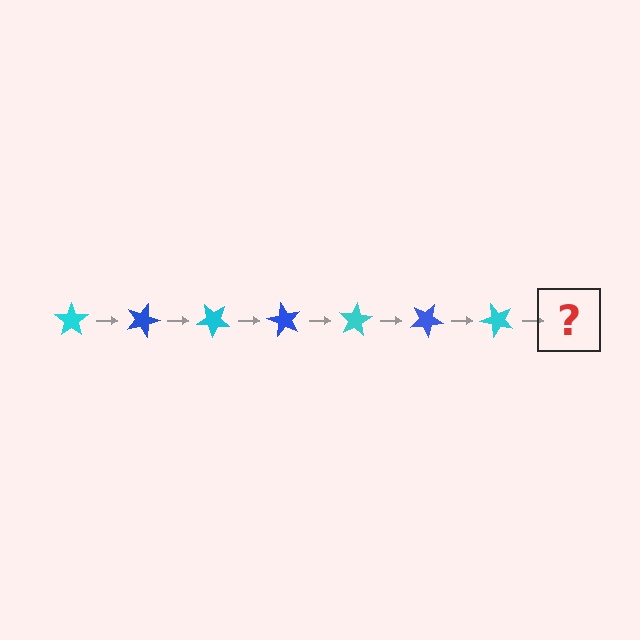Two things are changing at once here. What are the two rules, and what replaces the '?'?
The two rules are that it rotates 20 degrees each step and the color cycles through cyan and blue. The '?' should be a blue star, rotated 140 degrees from the start.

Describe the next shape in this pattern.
It should be a blue star, rotated 140 degrees from the start.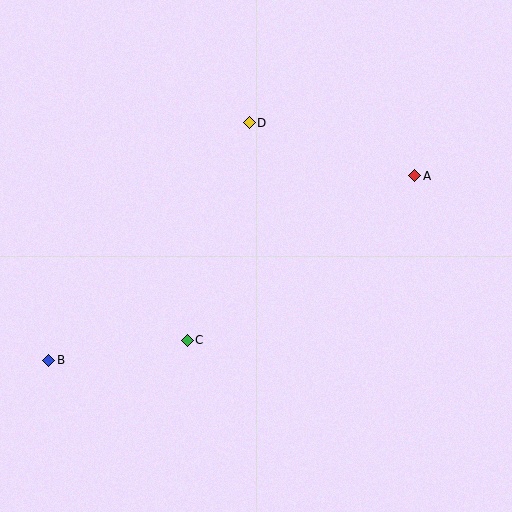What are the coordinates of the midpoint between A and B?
The midpoint between A and B is at (232, 268).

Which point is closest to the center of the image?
Point C at (187, 340) is closest to the center.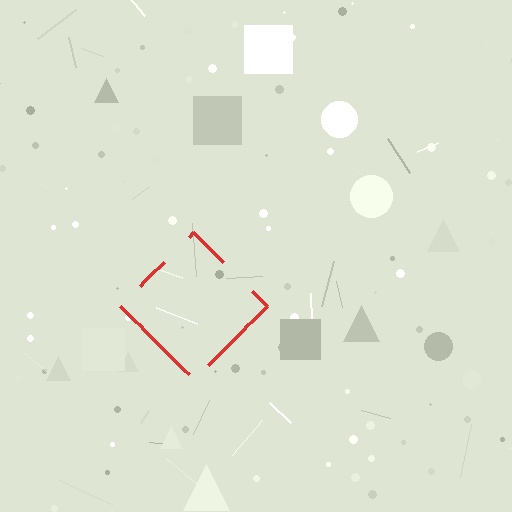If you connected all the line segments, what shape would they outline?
They would outline a diamond.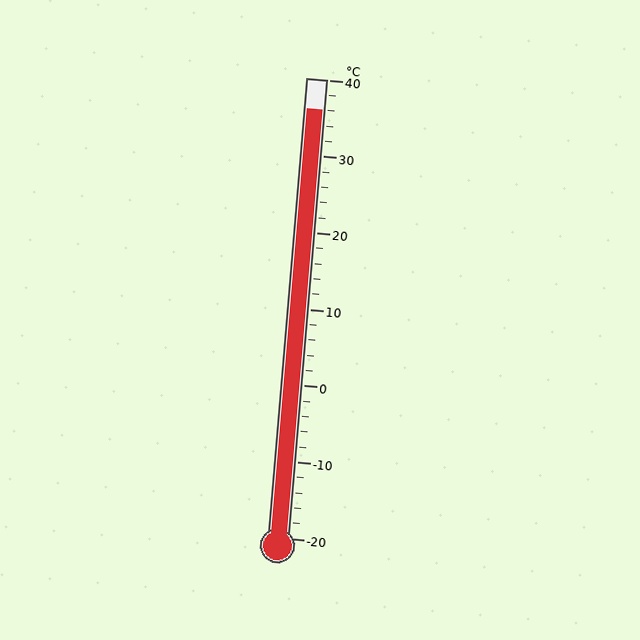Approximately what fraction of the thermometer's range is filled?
The thermometer is filled to approximately 95% of its range.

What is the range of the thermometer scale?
The thermometer scale ranges from -20°C to 40°C.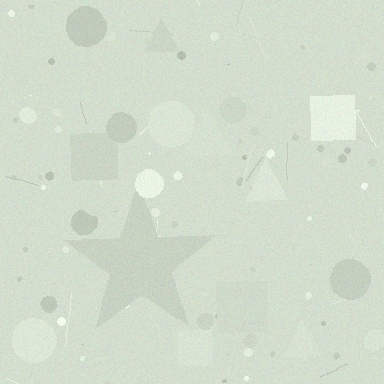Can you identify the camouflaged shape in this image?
The camouflaged shape is a star.